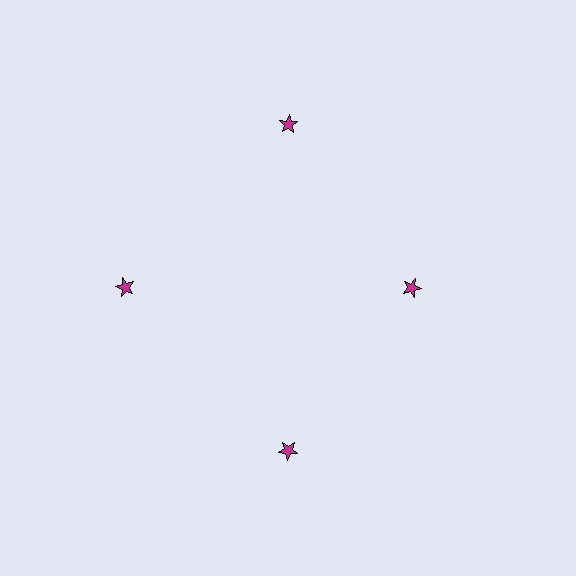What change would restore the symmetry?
The symmetry would be restored by moving it outward, back onto the ring so that all 4 stars sit at equal angles and equal distance from the center.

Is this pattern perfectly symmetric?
No. The 4 magenta stars are arranged in a ring, but one element near the 3 o'clock position is pulled inward toward the center, breaking the 4-fold rotational symmetry.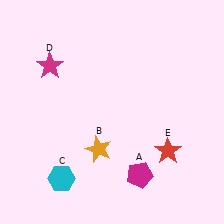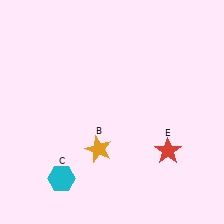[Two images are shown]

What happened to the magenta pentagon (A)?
The magenta pentagon (A) was removed in Image 2. It was in the bottom-right area of Image 1.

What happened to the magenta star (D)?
The magenta star (D) was removed in Image 2. It was in the top-left area of Image 1.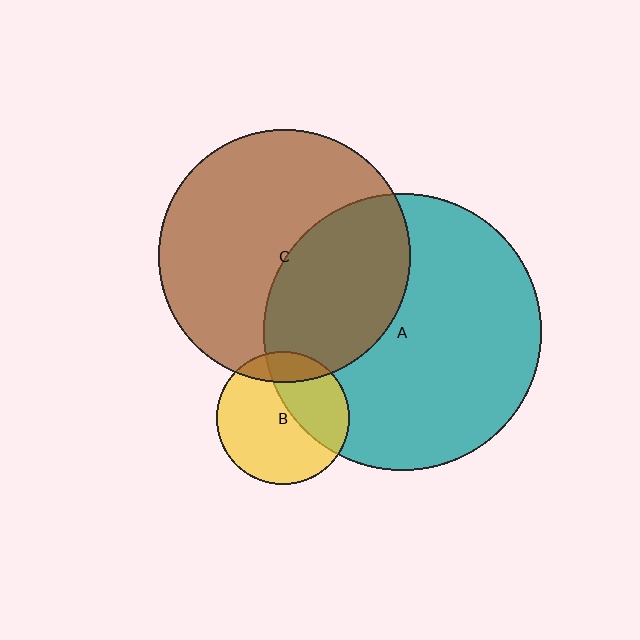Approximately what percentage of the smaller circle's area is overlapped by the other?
Approximately 15%.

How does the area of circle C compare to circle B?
Approximately 3.6 times.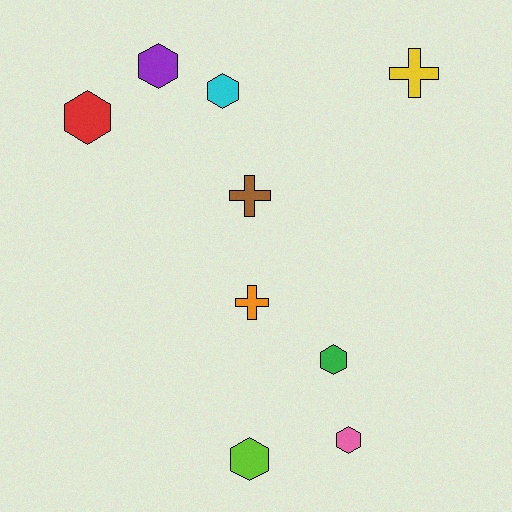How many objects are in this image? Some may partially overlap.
There are 9 objects.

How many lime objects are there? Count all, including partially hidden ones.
There is 1 lime object.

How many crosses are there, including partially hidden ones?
There are 3 crosses.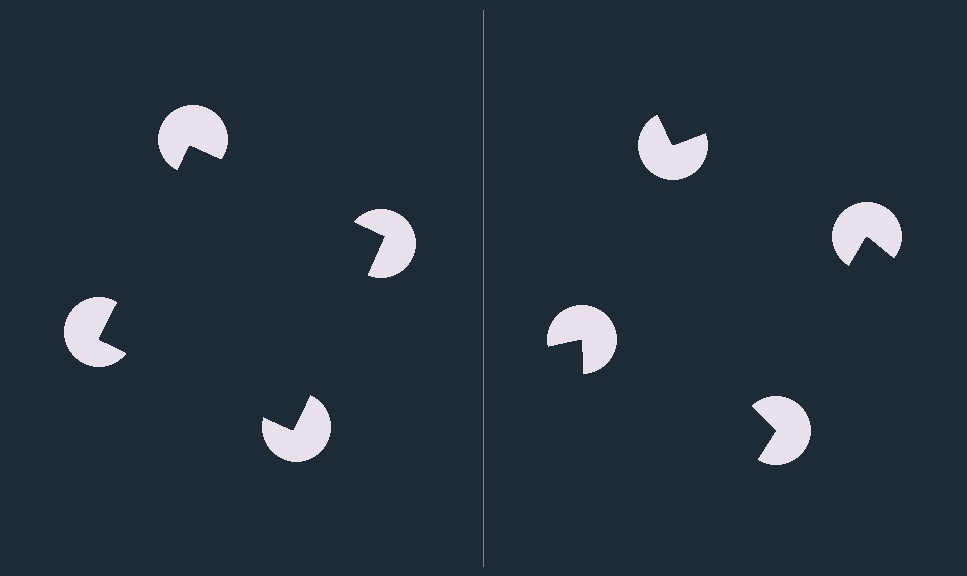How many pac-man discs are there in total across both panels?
8 — 4 on each side.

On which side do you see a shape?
An illusory square appears on the left side. On the right side the wedge cuts are rotated, so no coherent shape forms.